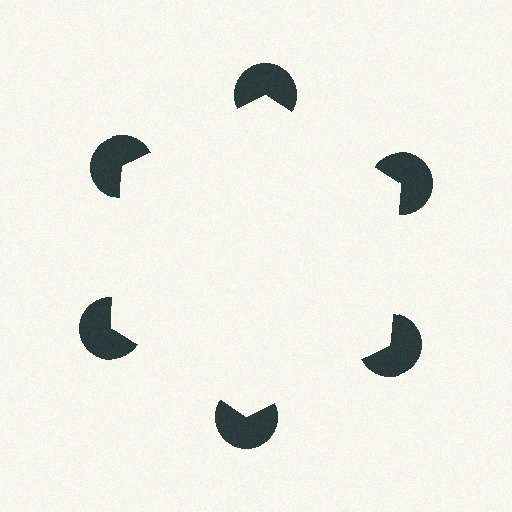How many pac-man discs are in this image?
There are 6 — one at each vertex of the illusory hexagon.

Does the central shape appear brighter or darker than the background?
It typically appears slightly brighter than the background, even though no actual brightness change is drawn.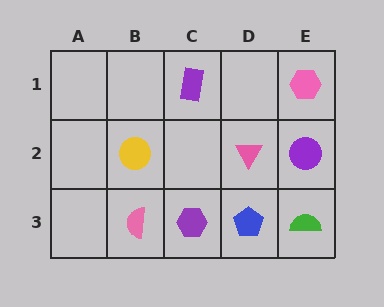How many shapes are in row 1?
2 shapes.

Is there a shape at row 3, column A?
No, that cell is empty.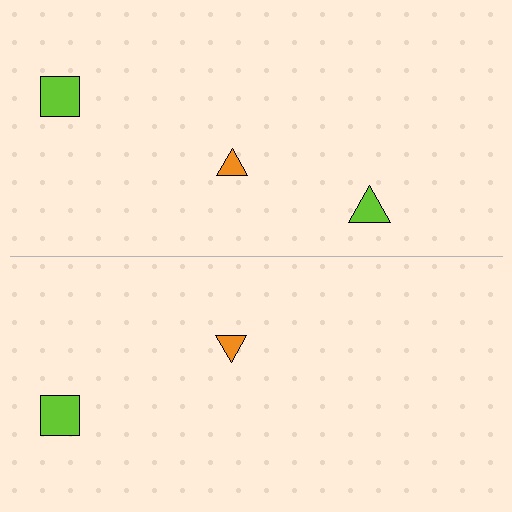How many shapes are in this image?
There are 5 shapes in this image.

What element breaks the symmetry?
A lime triangle is missing from the bottom side.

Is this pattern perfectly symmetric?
No, the pattern is not perfectly symmetric. A lime triangle is missing from the bottom side.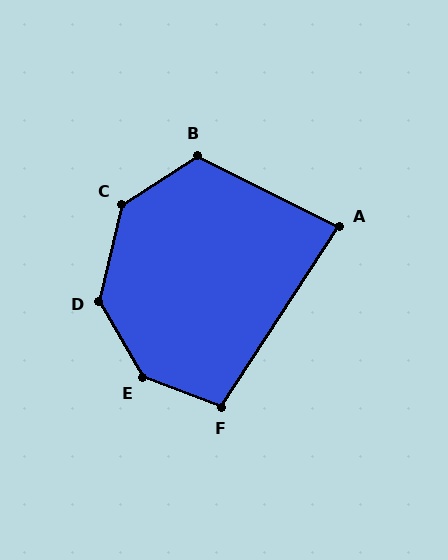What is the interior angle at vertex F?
Approximately 103 degrees (obtuse).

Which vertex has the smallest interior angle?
A, at approximately 83 degrees.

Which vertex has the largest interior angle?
E, at approximately 140 degrees.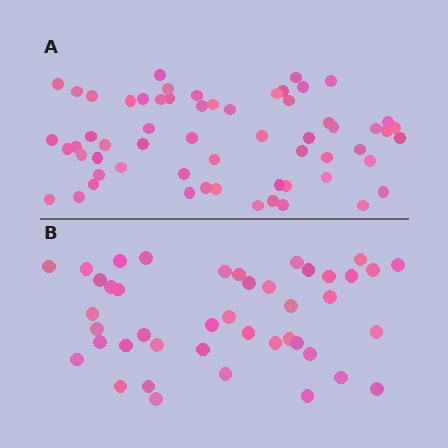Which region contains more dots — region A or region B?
Region A (the top region) has more dots.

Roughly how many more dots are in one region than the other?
Region A has approximately 15 more dots than region B.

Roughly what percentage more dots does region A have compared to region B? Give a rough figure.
About 40% more.